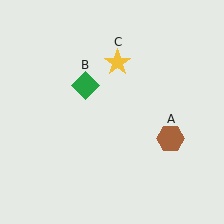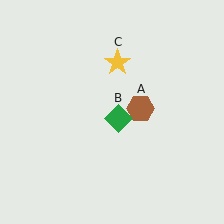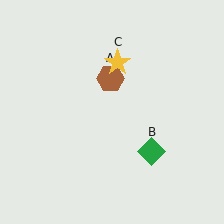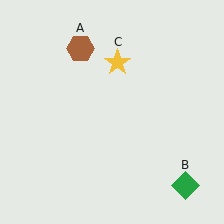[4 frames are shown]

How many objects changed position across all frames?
2 objects changed position: brown hexagon (object A), green diamond (object B).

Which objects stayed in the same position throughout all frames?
Yellow star (object C) remained stationary.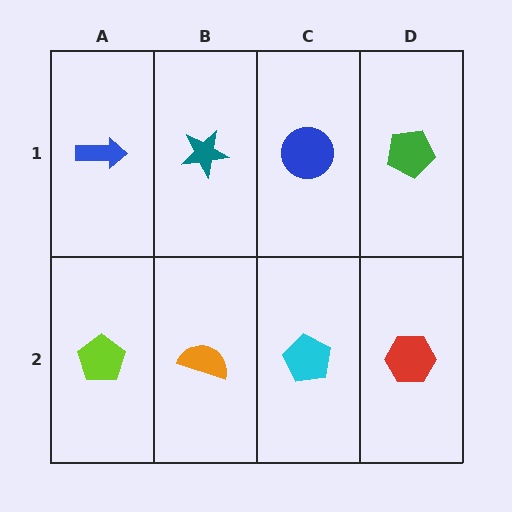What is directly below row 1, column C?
A cyan pentagon.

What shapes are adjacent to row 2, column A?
A blue arrow (row 1, column A), an orange semicircle (row 2, column B).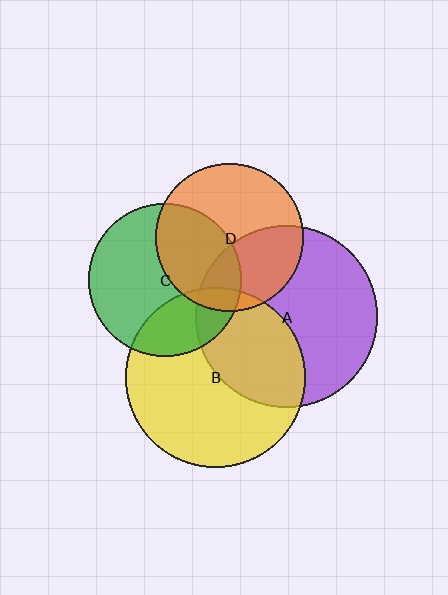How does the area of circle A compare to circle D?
Approximately 1.5 times.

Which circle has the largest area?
Circle A (purple).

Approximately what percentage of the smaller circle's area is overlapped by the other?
Approximately 10%.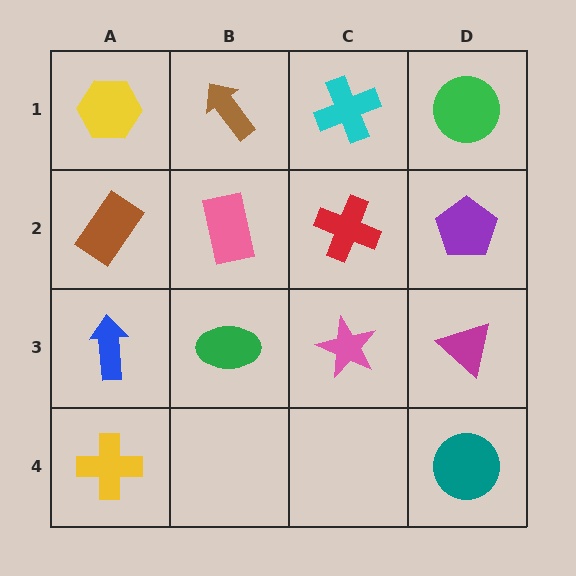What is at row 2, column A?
A brown rectangle.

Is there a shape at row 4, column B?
No, that cell is empty.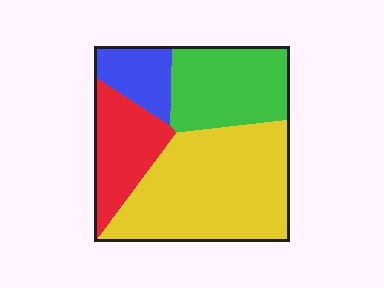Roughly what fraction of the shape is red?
Red takes up about one sixth (1/6) of the shape.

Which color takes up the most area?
Yellow, at roughly 45%.